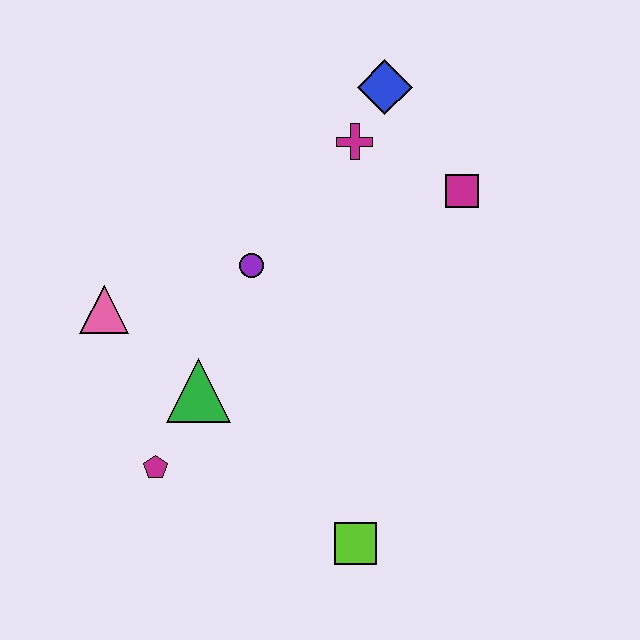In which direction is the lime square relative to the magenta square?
The lime square is below the magenta square.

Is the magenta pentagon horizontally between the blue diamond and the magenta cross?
No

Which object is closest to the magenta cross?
The blue diamond is closest to the magenta cross.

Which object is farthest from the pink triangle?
The magenta square is farthest from the pink triangle.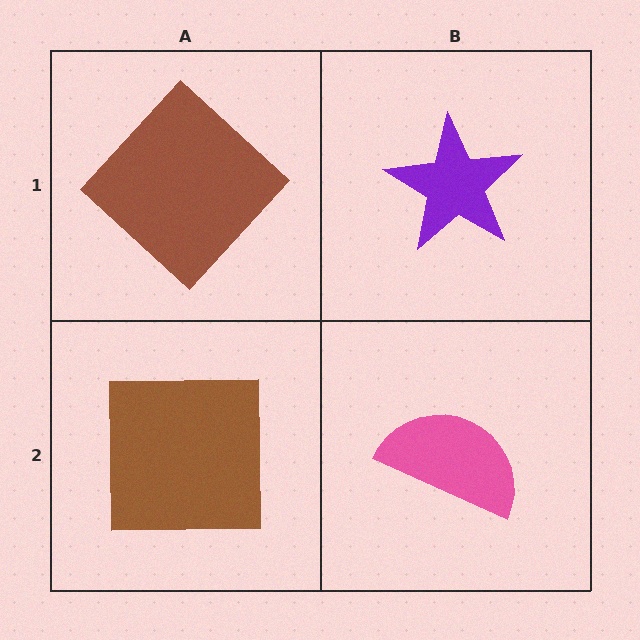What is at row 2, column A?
A brown square.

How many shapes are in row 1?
2 shapes.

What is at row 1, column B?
A purple star.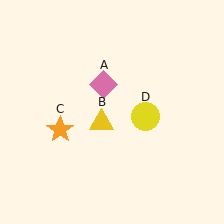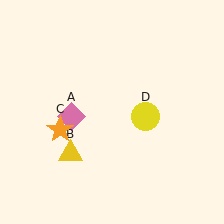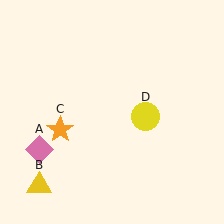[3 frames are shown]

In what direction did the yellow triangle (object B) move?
The yellow triangle (object B) moved down and to the left.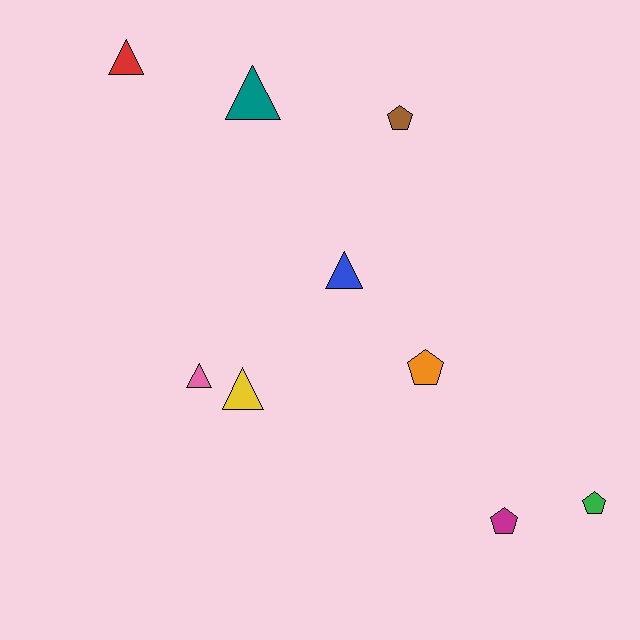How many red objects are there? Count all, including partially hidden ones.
There is 1 red object.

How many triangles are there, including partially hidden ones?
There are 5 triangles.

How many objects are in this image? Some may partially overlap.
There are 9 objects.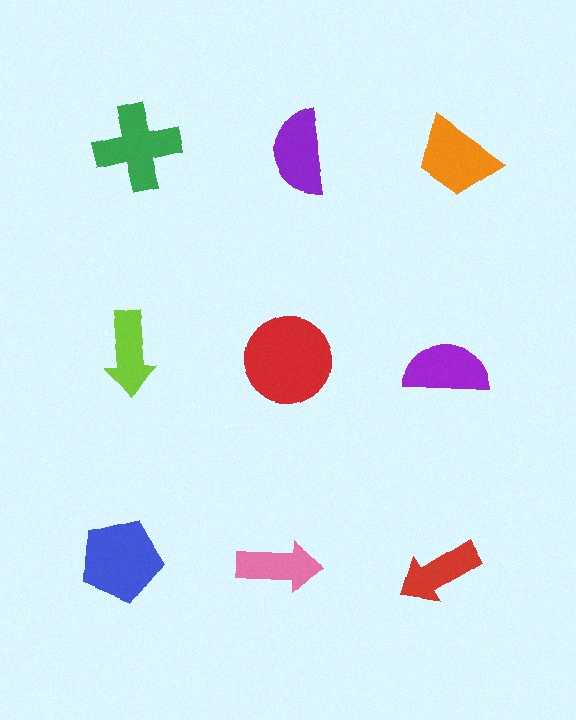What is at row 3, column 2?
A pink arrow.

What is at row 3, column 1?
A blue pentagon.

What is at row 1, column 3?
An orange trapezoid.